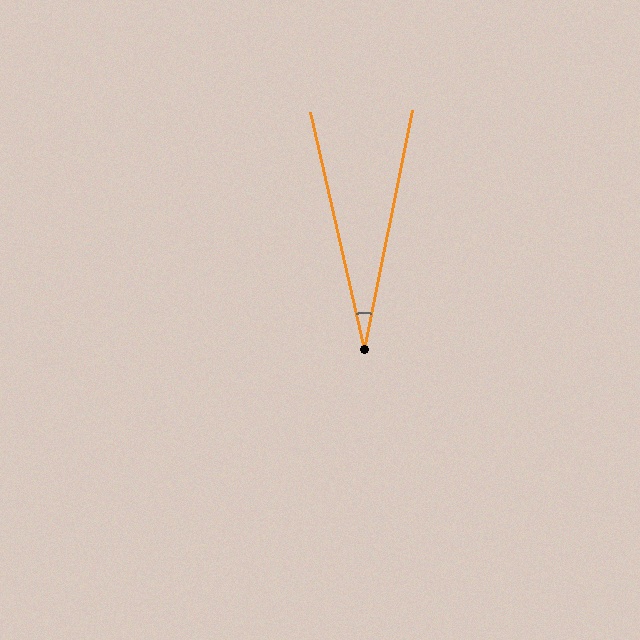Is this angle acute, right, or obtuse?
It is acute.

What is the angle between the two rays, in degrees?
Approximately 24 degrees.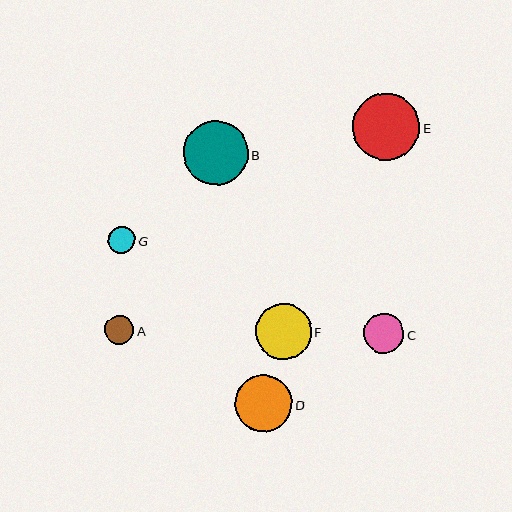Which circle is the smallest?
Circle G is the smallest with a size of approximately 27 pixels.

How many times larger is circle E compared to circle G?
Circle E is approximately 2.4 times the size of circle G.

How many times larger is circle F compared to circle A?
Circle F is approximately 1.9 times the size of circle A.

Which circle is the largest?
Circle E is the largest with a size of approximately 67 pixels.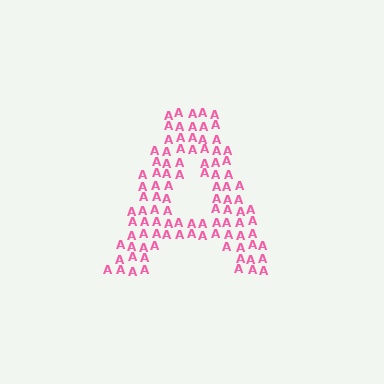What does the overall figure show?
The overall figure shows the letter A.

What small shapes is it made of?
It is made of small letter A's.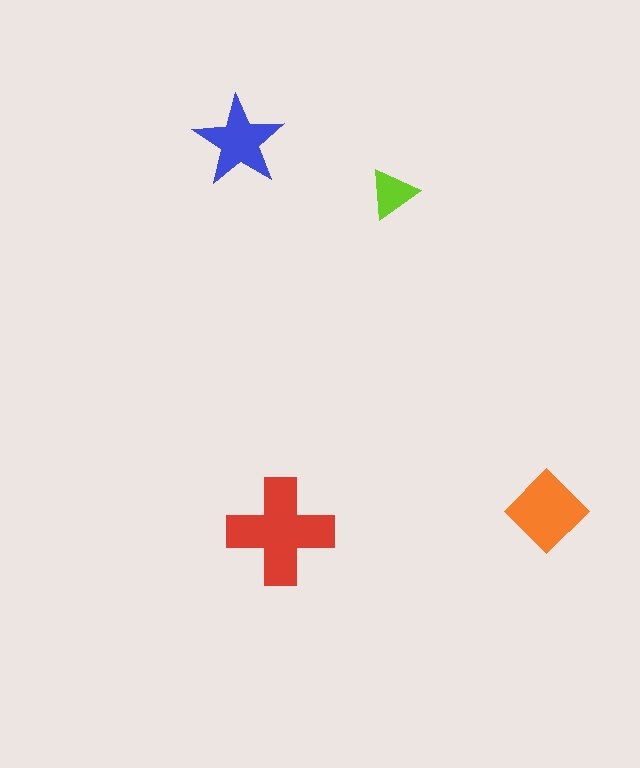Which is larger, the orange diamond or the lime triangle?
The orange diamond.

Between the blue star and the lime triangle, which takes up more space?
The blue star.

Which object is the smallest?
The lime triangle.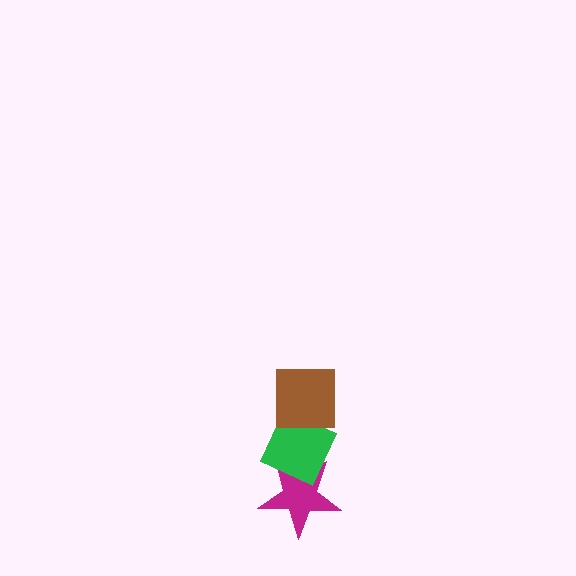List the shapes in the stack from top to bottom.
From top to bottom: the brown square, the green diamond, the magenta star.